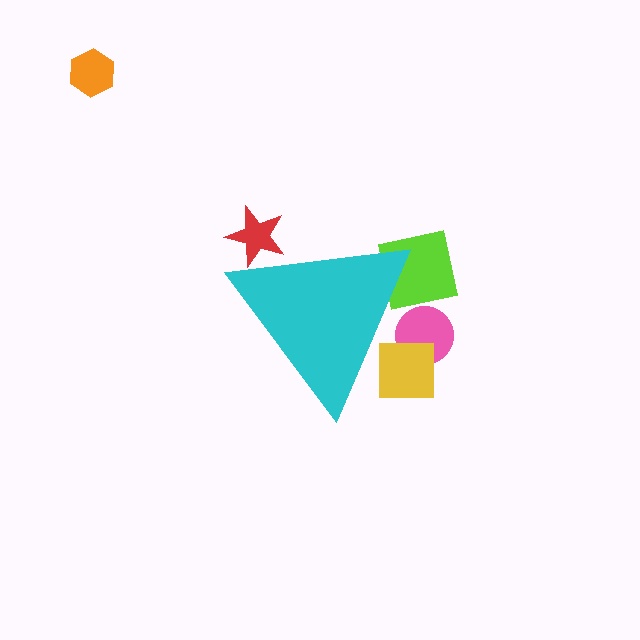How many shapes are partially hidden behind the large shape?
4 shapes are partially hidden.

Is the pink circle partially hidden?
Yes, the pink circle is partially hidden behind the cyan triangle.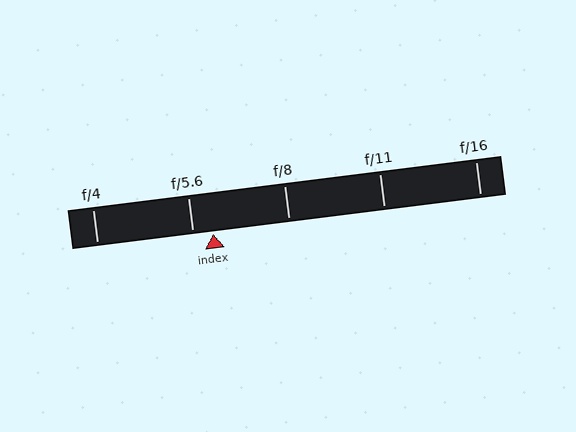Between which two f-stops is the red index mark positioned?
The index mark is between f/5.6 and f/8.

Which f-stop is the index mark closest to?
The index mark is closest to f/5.6.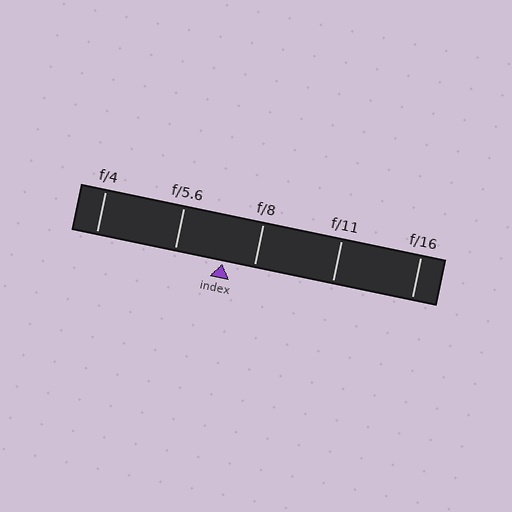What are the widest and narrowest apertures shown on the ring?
The widest aperture shown is f/4 and the narrowest is f/16.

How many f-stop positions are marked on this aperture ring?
There are 5 f-stop positions marked.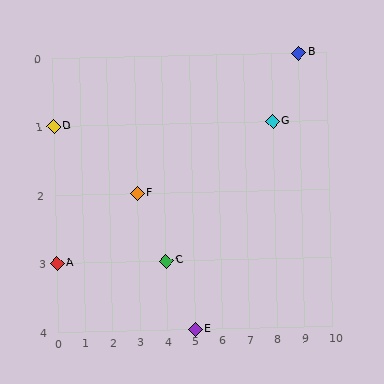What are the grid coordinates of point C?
Point C is at grid coordinates (4, 3).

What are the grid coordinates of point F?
Point F is at grid coordinates (3, 2).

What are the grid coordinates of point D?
Point D is at grid coordinates (0, 1).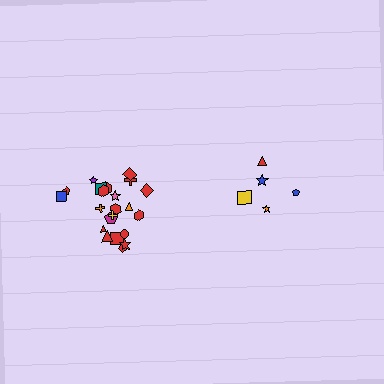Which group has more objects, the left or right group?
The left group.